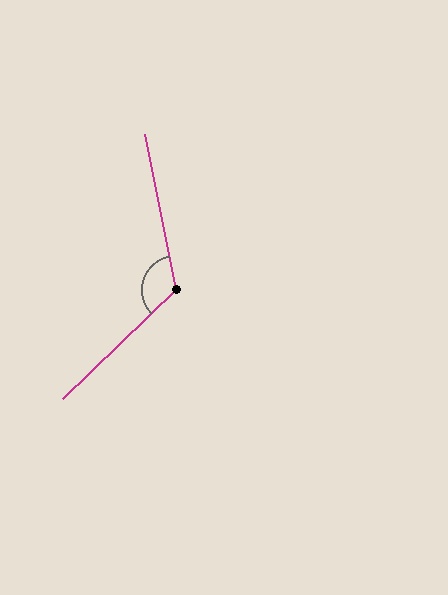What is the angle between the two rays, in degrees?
Approximately 123 degrees.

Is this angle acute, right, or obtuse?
It is obtuse.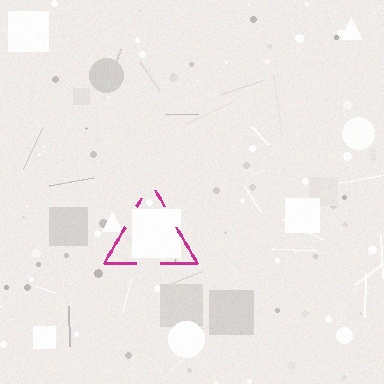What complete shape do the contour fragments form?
The contour fragments form a triangle.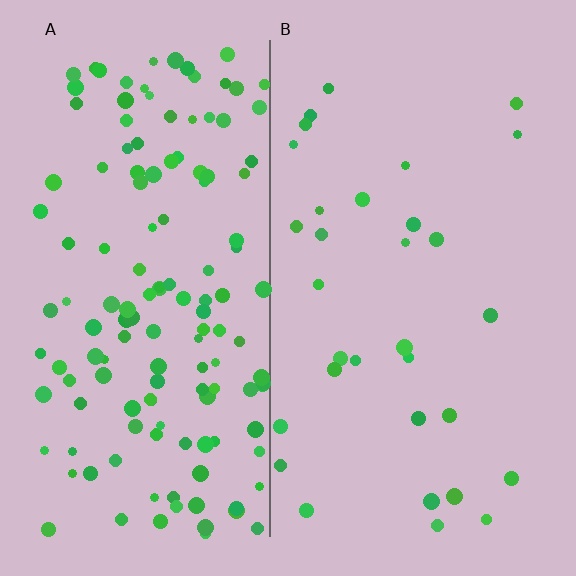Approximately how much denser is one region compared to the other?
Approximately 4.4× — region A over region B.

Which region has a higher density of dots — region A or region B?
A (the left).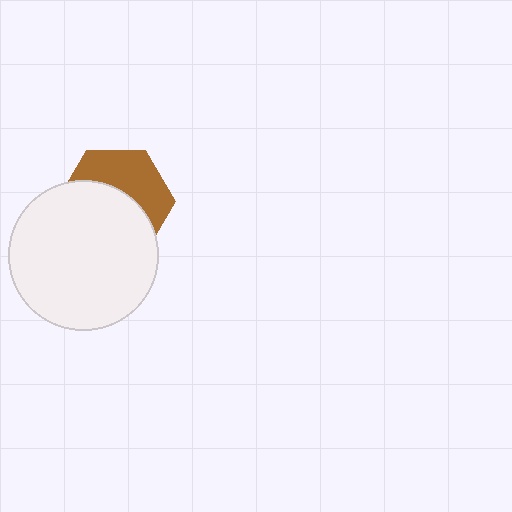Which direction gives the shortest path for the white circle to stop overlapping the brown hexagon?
Moving down gives the shortest separation.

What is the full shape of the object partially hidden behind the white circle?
The partially hidden object is a brown hexagon.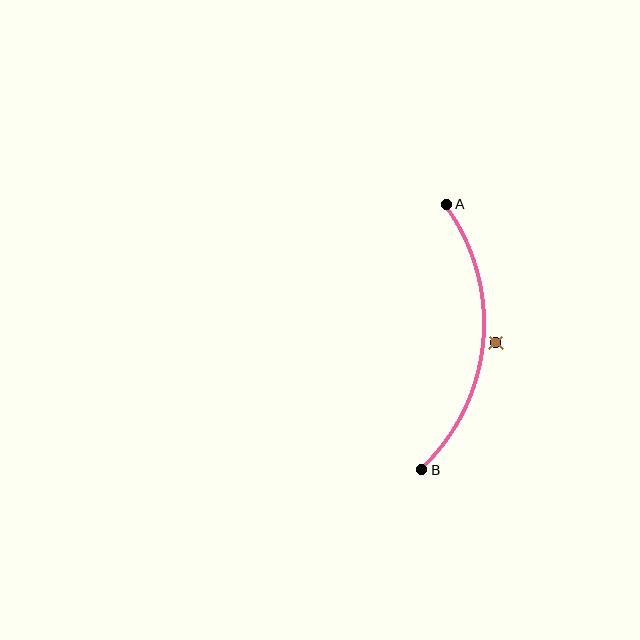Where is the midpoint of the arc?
The arc midpoint is the point on the curve farthest from the straight line joining A and B. It sits to the right of that line.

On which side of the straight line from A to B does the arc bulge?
The arc bulges to the right of the straight line connecting A and B.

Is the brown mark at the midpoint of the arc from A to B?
No — the brown mark does not lie on the arc at all. It sits slightly outside the curve.